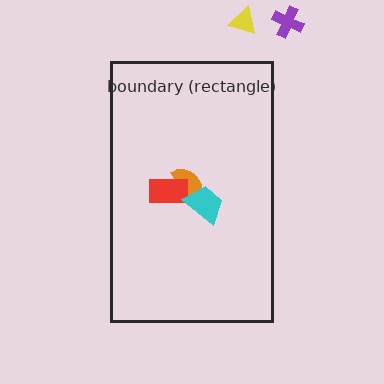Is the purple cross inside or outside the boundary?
Outside.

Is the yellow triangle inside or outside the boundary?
Outside.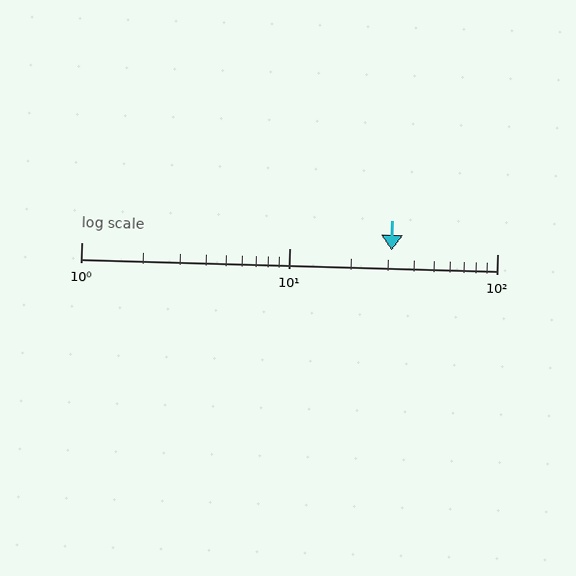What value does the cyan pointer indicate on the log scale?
The pointer indicates approximately 31.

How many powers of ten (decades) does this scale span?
The scale spans 2 decades, from 1 to 100.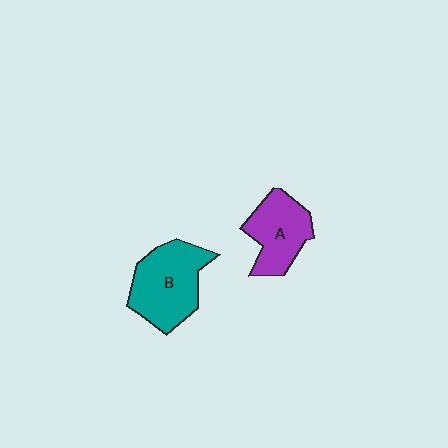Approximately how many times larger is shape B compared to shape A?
Approximately 1.3 times.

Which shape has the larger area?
Shape B (teal).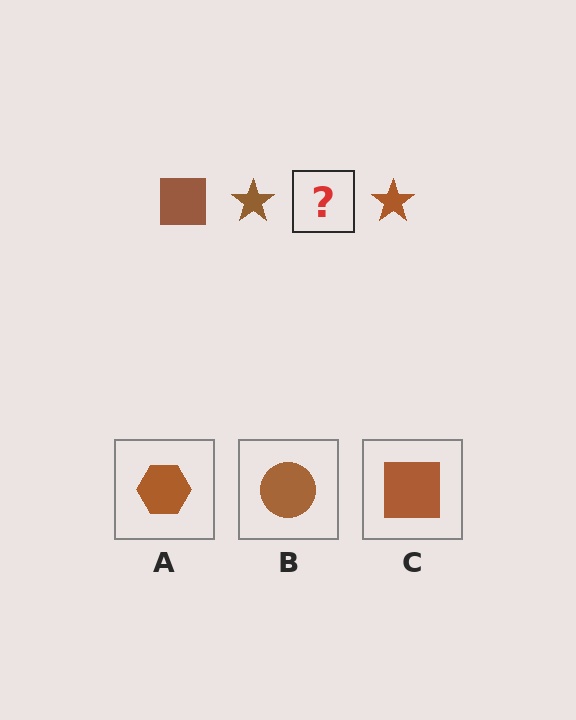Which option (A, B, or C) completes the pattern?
C.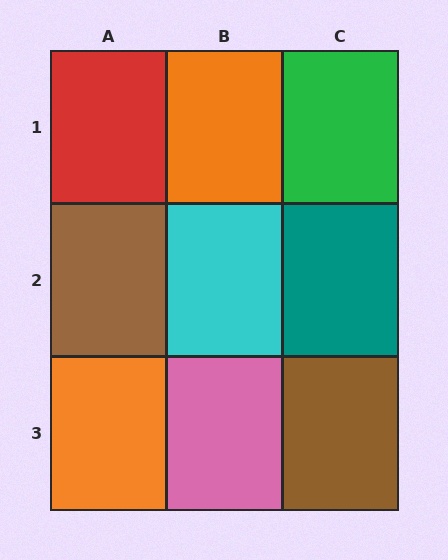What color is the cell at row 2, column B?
Cyan.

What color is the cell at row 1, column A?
Red.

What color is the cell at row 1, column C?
Green.